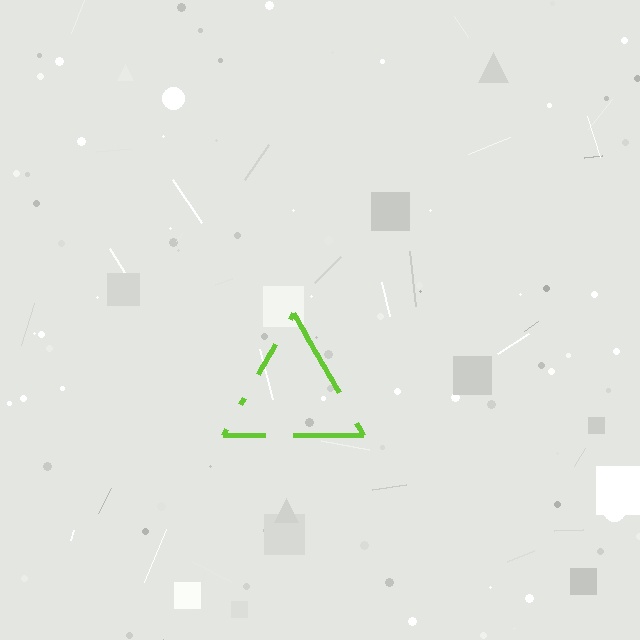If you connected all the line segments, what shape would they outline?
They would outline a triangle.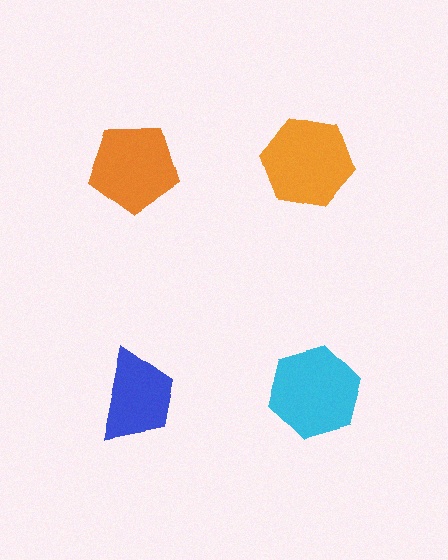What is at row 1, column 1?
An orange pentagon.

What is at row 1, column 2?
An orange hexagon.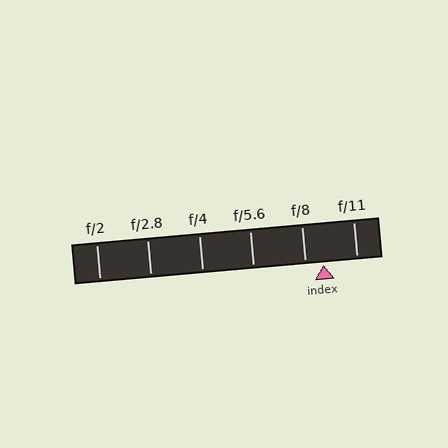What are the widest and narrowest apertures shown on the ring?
The widest aperture shown is f/2 and the narrowest is f/11.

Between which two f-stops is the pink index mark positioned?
The index mark is between f/8 and f/11.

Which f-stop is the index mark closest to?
The index mark is closest to f/8.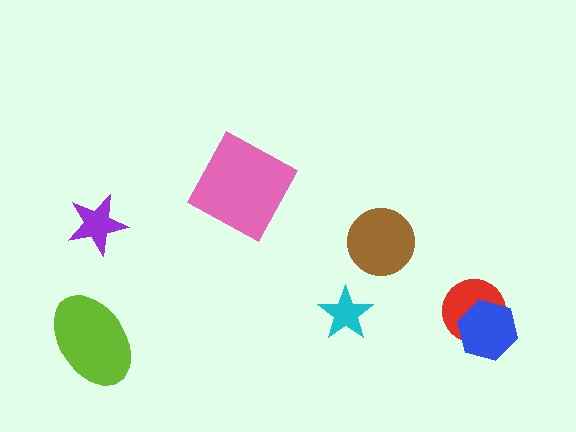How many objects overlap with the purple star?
0 objects overlap with the purple star.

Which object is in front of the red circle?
The blue hexagon is in front of the red circle.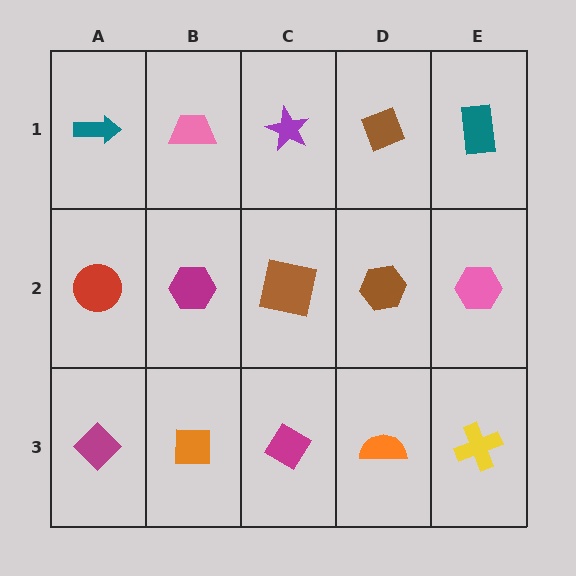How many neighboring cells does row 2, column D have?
4.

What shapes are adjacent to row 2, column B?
A pink trapezoid (row 1, column B), an orange square (row 3, column B), a red circle (row 2, column A), a brown square (row 2, column C).